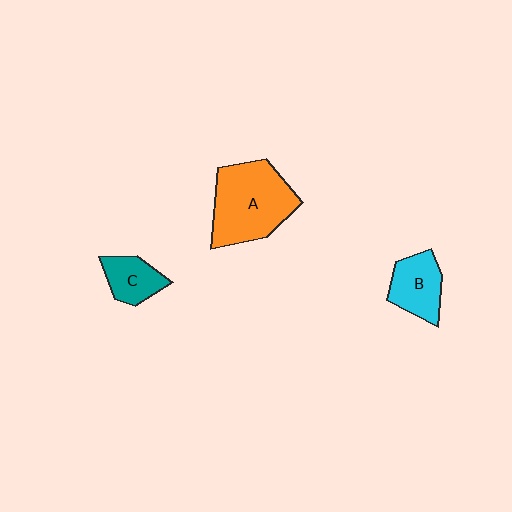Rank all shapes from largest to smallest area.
From largest to smallest: A (orange), B (cyan), C (teal).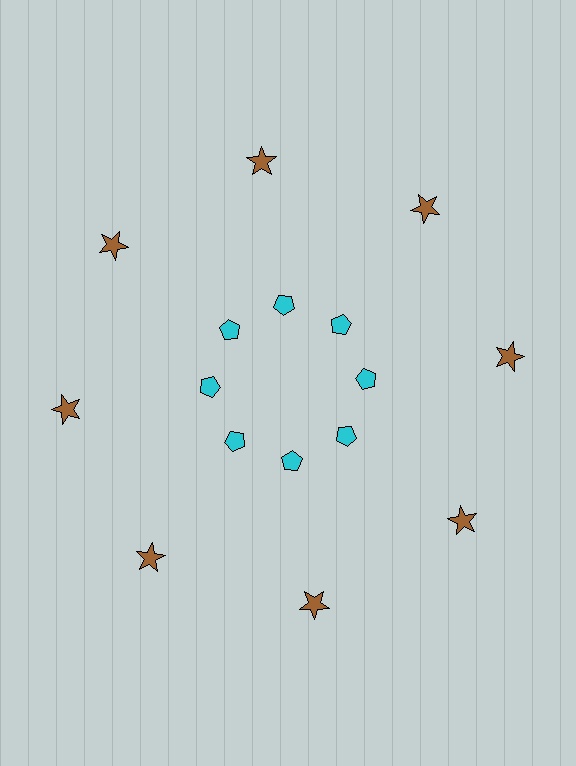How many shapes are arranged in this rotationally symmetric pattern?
There are 16 shapes, arranged in 8 groups of 2.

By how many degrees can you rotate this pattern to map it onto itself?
The pattern maps onto itself every 45 degrees of rotation.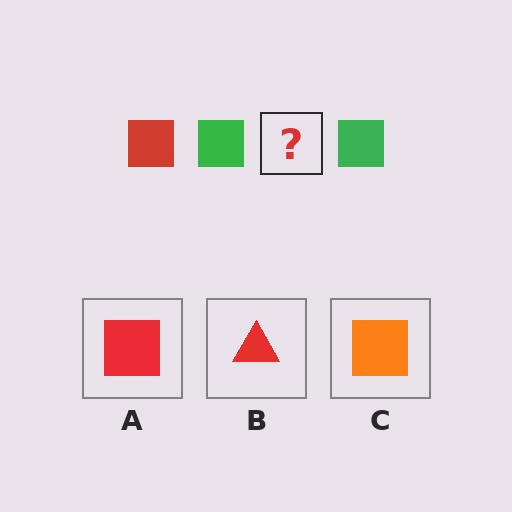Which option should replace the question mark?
Option A.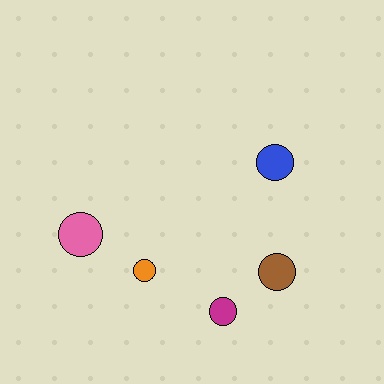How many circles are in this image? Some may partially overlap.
There are 5 circles.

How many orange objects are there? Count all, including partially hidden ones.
There is 1 orange object.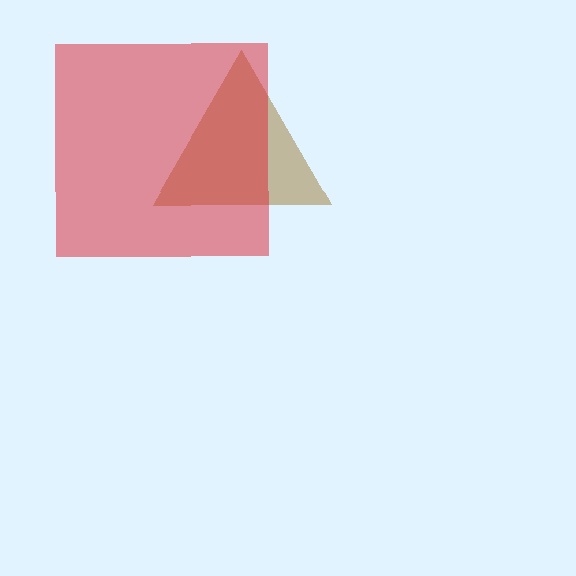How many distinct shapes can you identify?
There are 2 distinct shapes: a brown triangle, a red square.